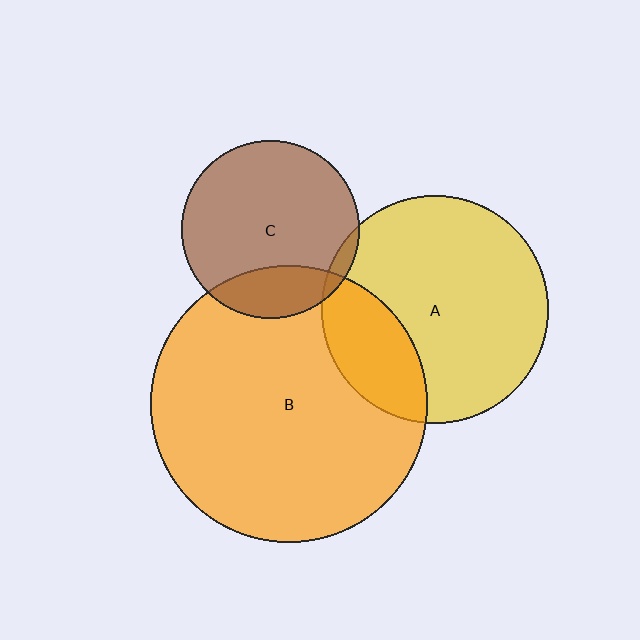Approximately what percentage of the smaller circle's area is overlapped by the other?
Approximately 25%.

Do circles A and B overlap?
Yes.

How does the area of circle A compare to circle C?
Approximately 1.6 times.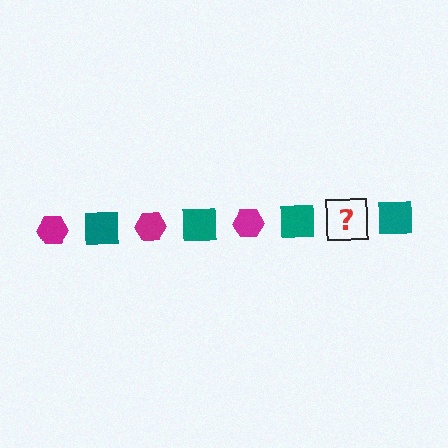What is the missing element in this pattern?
The missing element is a magenta hexagon.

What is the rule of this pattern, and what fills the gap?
The rule is that the pattern alternates between magenta hexagon and teal square. The gap should be filled with a magenta hexagon.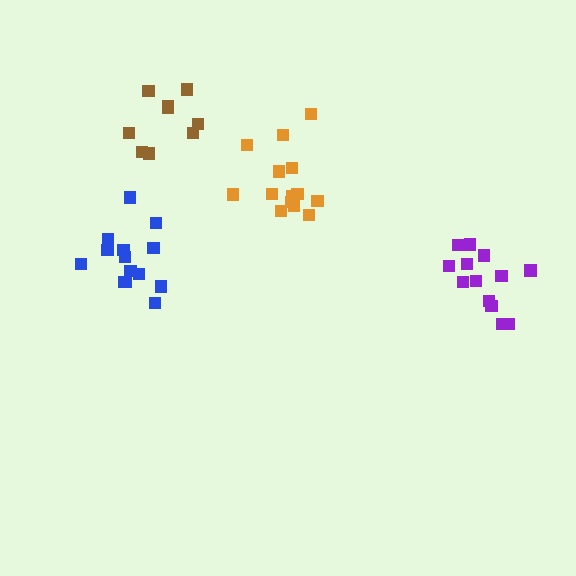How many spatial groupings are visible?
There are 4 spatial groupings.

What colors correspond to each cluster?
The clusters are colored: orange, purple, brown, blue.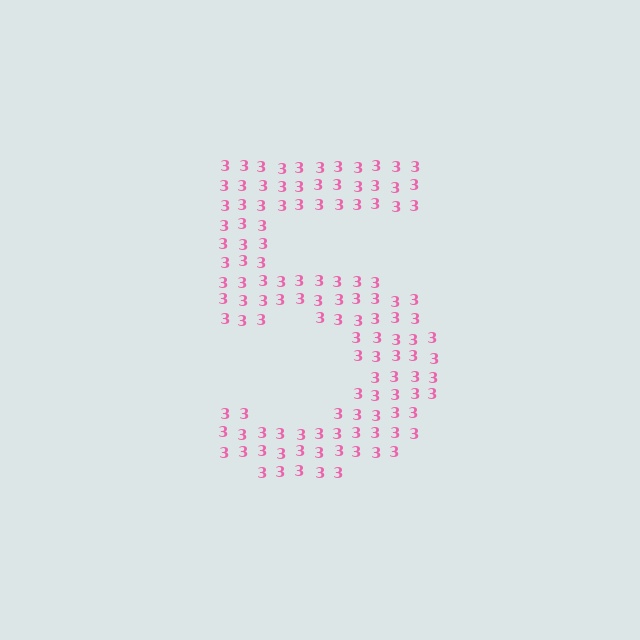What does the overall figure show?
The overall figure shows the digit 5.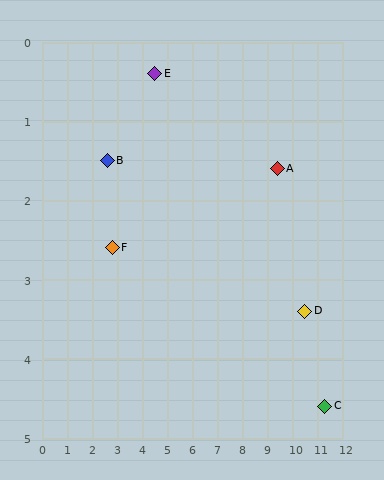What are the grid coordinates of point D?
Point D is at approximately (10.5, 3.4).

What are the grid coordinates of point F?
Point F is at approximately (2.8, 2.6).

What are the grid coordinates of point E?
Point E is at approximately (4.5, 0.4).